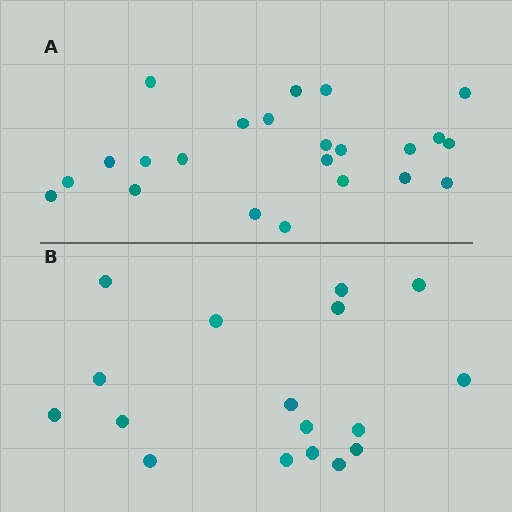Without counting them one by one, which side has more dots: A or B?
Region A (the top region) has more dots.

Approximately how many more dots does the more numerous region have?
Region A has about 6 more dots than region B.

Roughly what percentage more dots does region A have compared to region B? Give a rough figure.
About 35% more.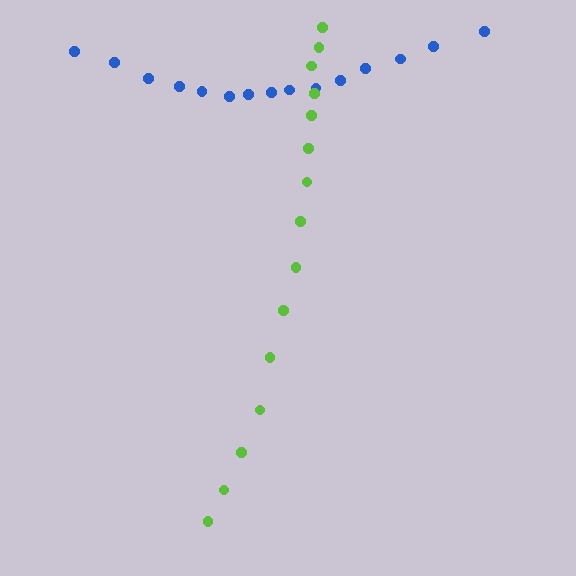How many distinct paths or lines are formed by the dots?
There are 2 distinct paths.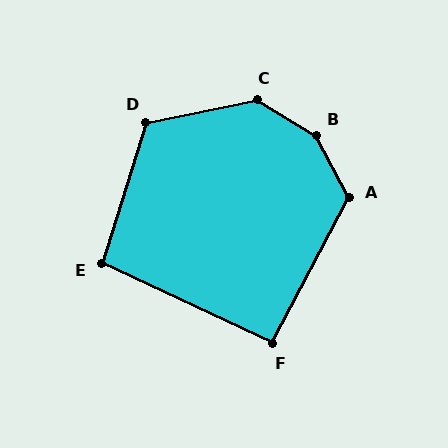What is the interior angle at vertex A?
Approximately 124 degrees (obtuse).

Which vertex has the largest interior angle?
B, at approximately 149 degrees.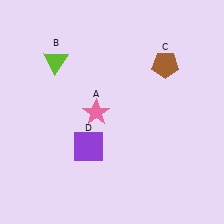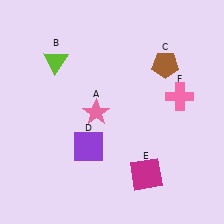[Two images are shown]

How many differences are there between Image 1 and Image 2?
There are 2 differences between the two images.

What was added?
A magenta square (E), a pink cross (F) were added in Image 2.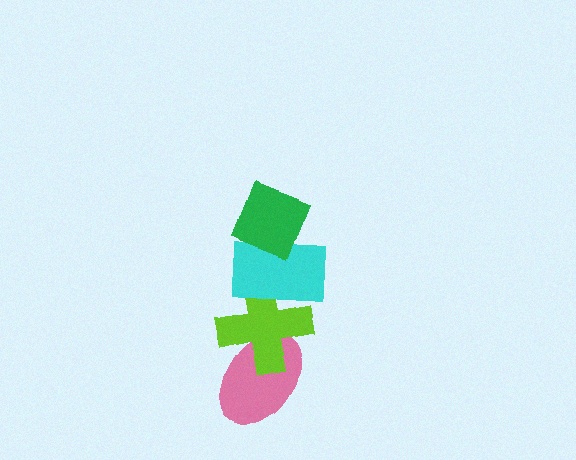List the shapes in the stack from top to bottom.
From top to bottom: the green diamond, the cyan rectangle, the lime cross, the pink ellipse.